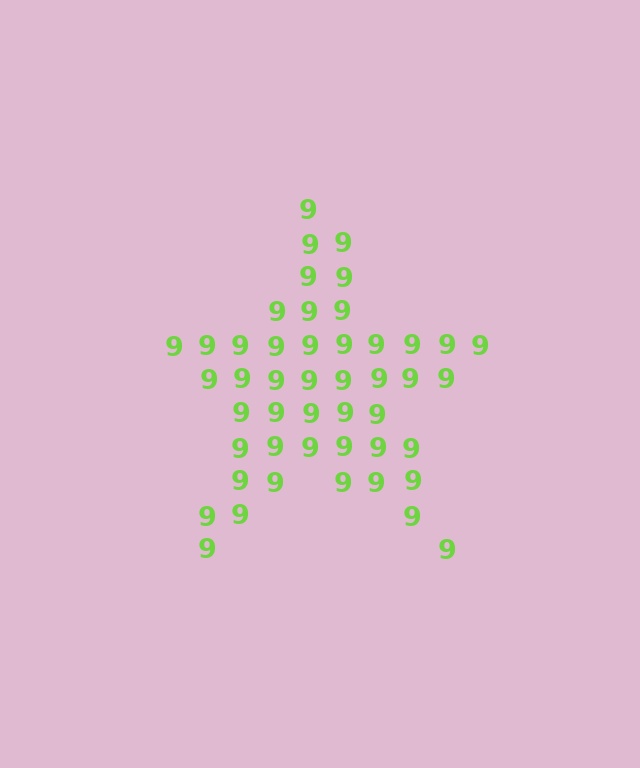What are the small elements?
The small elements are digit 9's.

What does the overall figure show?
The overall figure shows a star.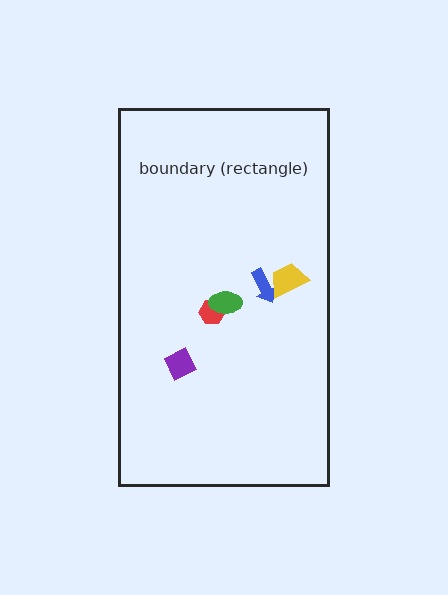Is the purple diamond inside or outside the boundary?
Inside.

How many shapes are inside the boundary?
5 inside, 0 outside.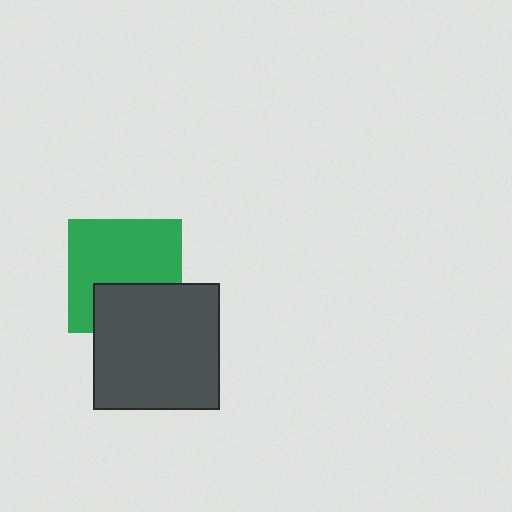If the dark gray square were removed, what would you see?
You would see the complete green square.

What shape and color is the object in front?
The object in front is a dark gray square.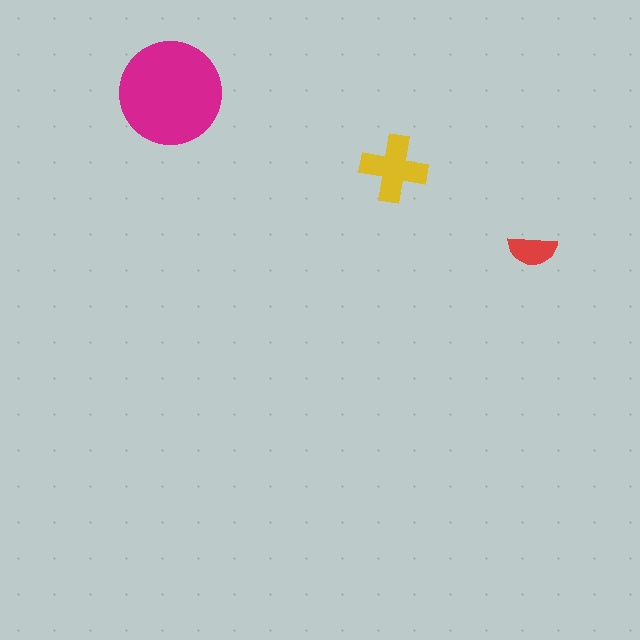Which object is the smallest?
The red semicircle.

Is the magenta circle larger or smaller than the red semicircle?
Larger.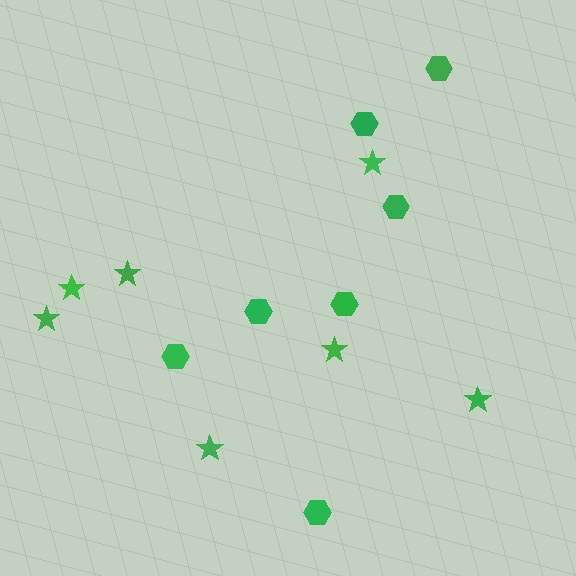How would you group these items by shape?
There are 2 groups: one group of hexagons (7) and one group of stars (7).